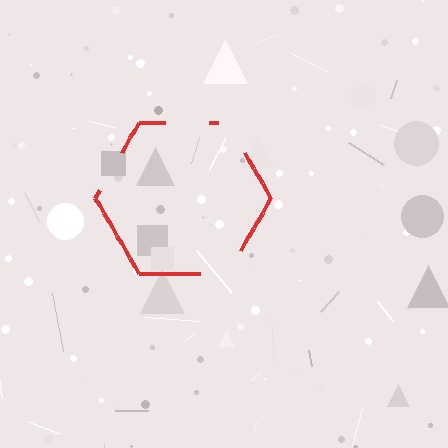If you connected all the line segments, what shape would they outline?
They would outline a hexagon.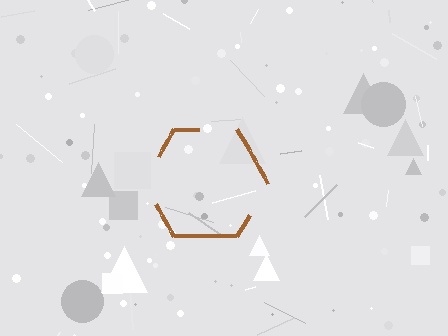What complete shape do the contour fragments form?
The contour fragments form a hexagon.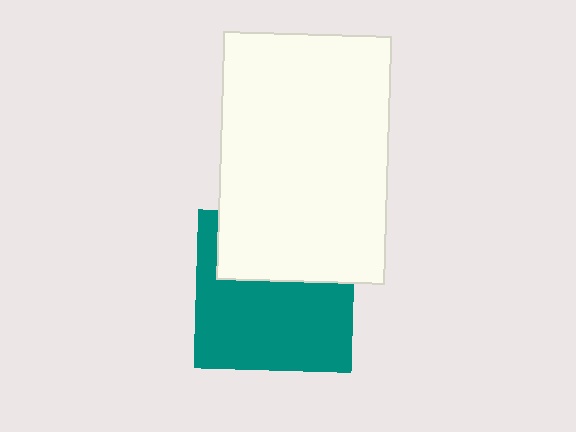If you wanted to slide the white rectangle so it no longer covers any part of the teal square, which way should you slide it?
Slide it up — that is the most direct way to separate the two shapes.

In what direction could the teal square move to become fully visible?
The teal square could move down. That would shift it out from behind the white rectangle entirely.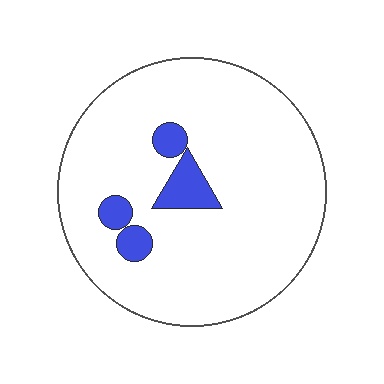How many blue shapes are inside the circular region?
4.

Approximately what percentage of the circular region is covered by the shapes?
Approximately 10%.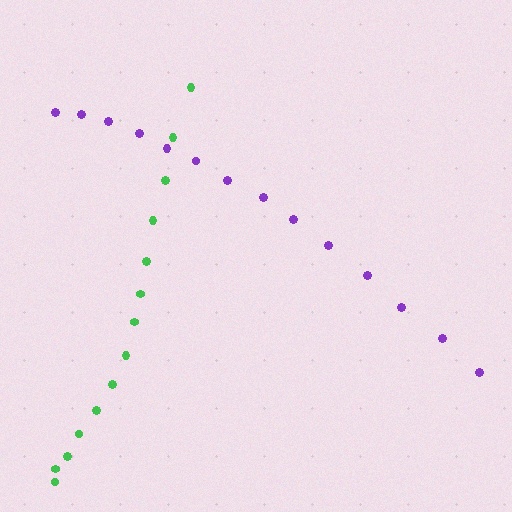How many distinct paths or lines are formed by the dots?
There are 2 distinct paths.